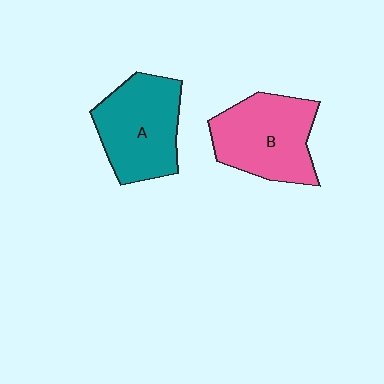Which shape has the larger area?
Shape B (pink).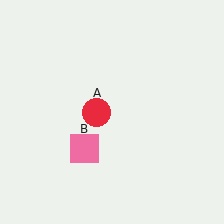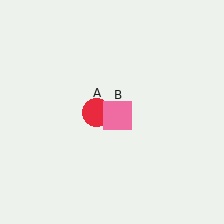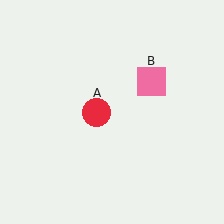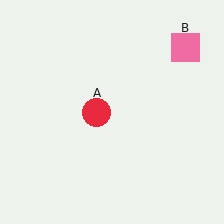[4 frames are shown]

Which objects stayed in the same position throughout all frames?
Red circle (object A) remained stationary.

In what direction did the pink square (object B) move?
The pink square (object B) moved up and to the right.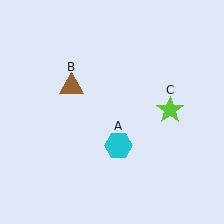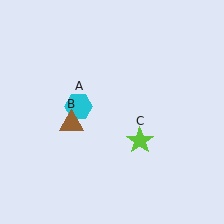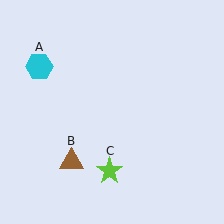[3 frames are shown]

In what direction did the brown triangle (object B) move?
The brown triangle (object B) moved down.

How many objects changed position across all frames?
3 objects changed position: cyan hexagon (object A), brown triangle (object B), lime star (object C).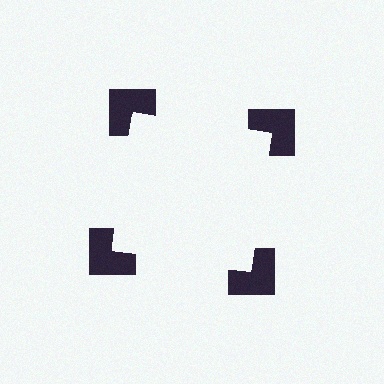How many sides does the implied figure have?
4 sides.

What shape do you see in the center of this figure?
An illusory square — its edges are inferred from the aligned wedge cuts in the notched squares, not physically drawn.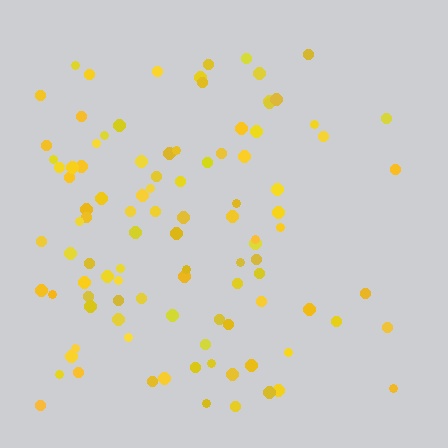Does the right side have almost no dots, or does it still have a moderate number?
Still a moderate number, just noticeably fewer than the left.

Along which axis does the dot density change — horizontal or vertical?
Horizontal.